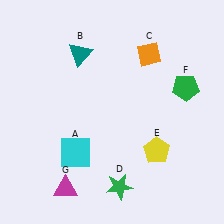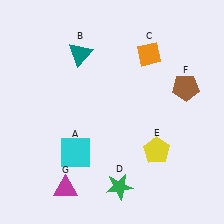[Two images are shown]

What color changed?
The pentagon (F) changed from green in Image 1 to brown in Image 2.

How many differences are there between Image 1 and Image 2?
There is 1 difference between the two images.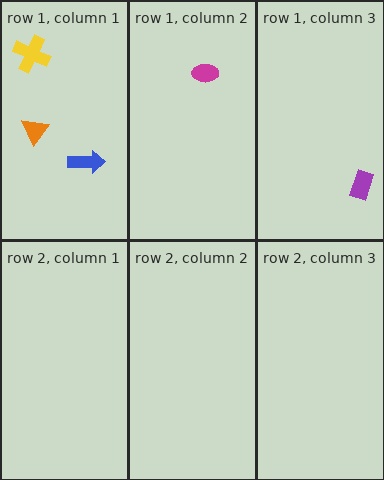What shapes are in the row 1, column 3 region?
The purple rectangle.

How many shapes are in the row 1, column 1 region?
3.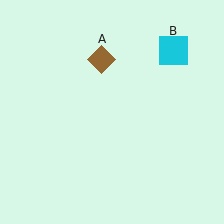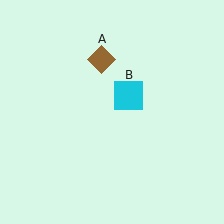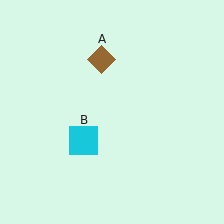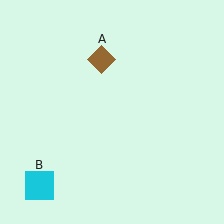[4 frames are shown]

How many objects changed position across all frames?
1 object changed position: cyan square (object B).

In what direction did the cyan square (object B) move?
The cyan square (object B) moved down and to the left.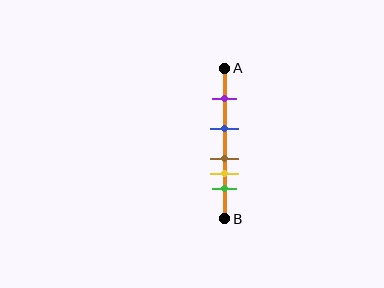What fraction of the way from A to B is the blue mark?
The blue mark is approximately 40% (0.4) of the way from A to B.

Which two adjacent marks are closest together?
The brown and yellow marks are the closest adjacent pair.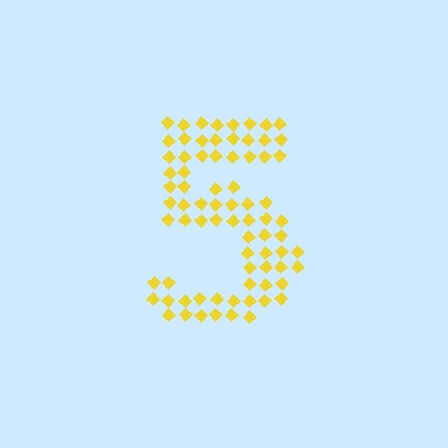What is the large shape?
The large shape is the digit 5.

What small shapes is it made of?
It is made of small diamonds.